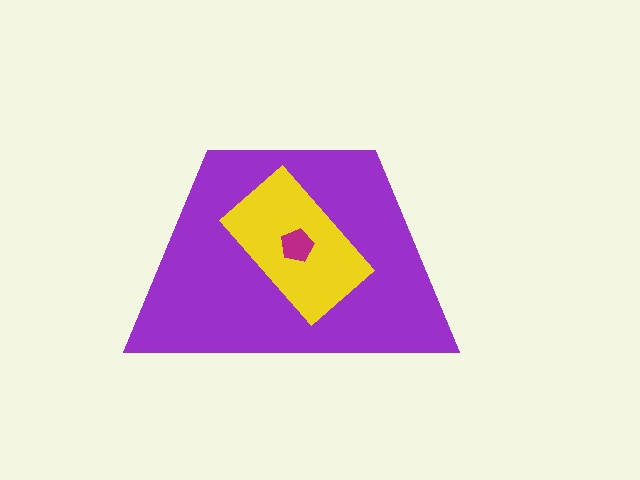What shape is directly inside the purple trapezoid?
The yellow rectangle.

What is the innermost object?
The magenta pentagon.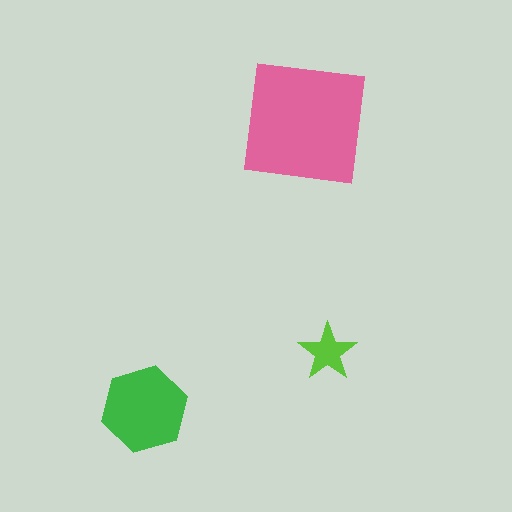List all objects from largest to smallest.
The pink square, the green hexagon, the lime star.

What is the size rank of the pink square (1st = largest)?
1st.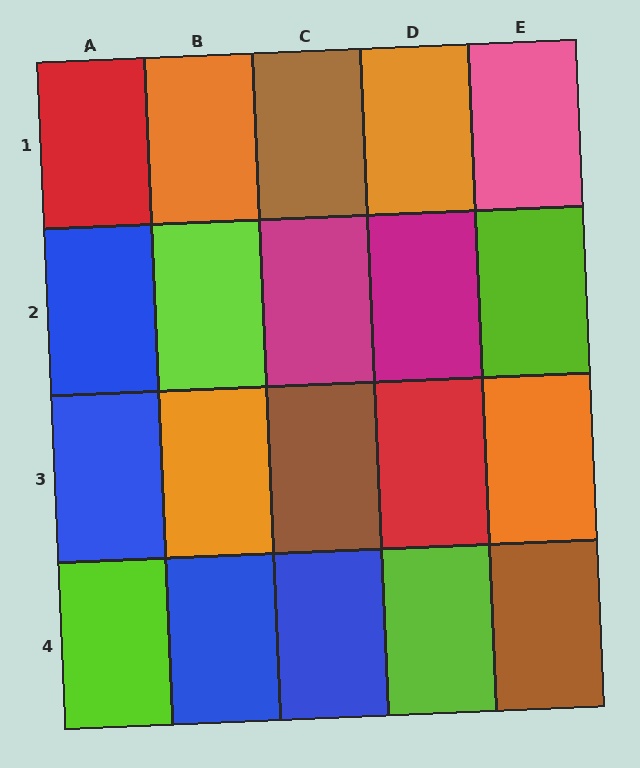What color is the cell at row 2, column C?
Magenta.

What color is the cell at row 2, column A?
Blue.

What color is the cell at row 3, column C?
Brown.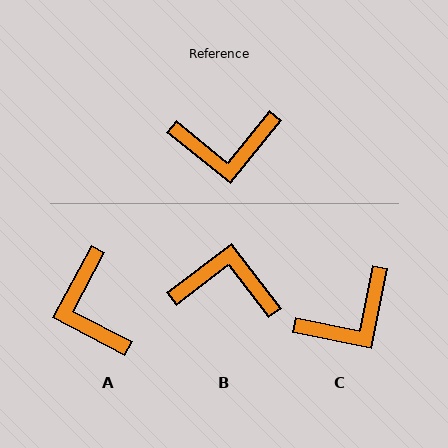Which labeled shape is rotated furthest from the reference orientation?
B, about 166 degrees away.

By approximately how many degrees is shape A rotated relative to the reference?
Approximately 79 degrees clockwise.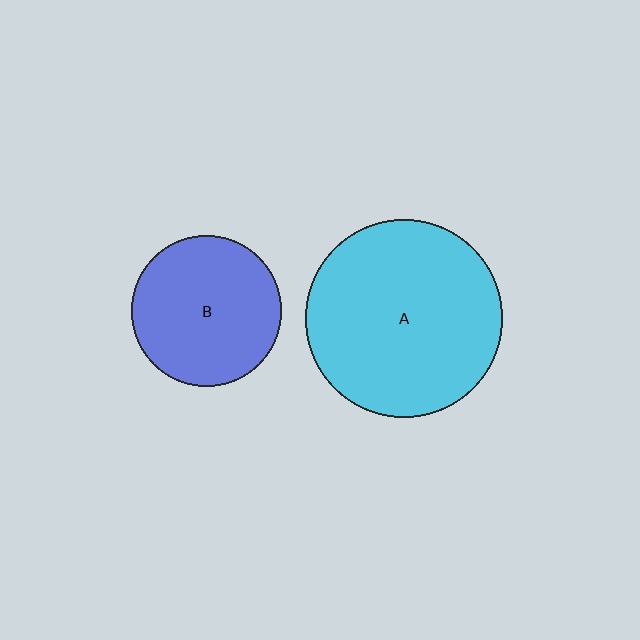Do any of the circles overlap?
No, none of the circles overlap.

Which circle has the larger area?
Circle A (cyan).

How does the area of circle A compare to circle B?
Approximately 1.7 times.